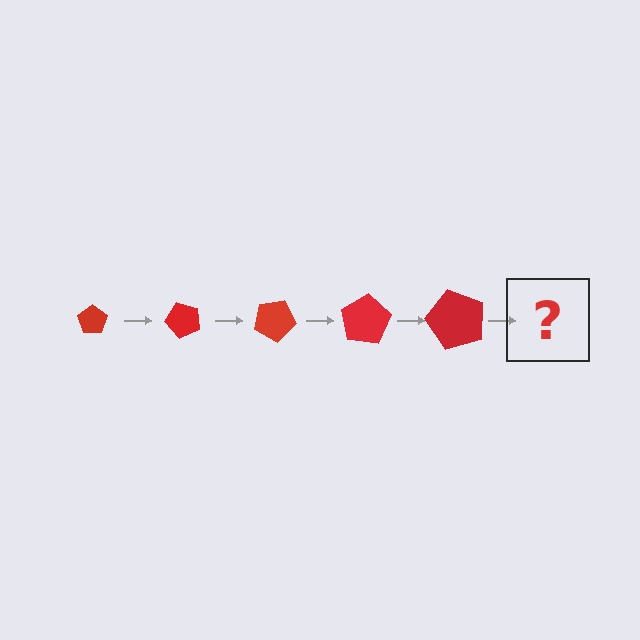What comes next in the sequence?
The next element should be a pentagon, larger than the previous one and rotated 250 degrees from the start.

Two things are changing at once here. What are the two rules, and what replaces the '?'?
The two rules are that the pentagon grows larger each step and it rotates 50 degrees each step. The '?' should be a pentagon, larger than the previous one and rotated 250 degrees from the start.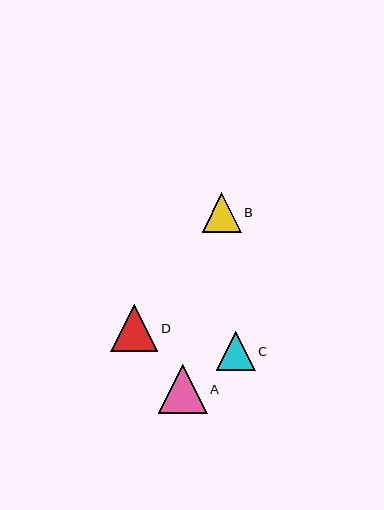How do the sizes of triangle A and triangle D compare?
Triangle A and triangle D are approximately the same size.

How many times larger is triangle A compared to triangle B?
Triangle A is approximately 1.2 times the size of triangle B.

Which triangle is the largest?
Triangle A is the largest with a size of approximately 49 pixels.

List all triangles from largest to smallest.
From largest to smallest: A, D, B, C.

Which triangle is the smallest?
Triangle C is the smallest with a size of approximately 39 pixels.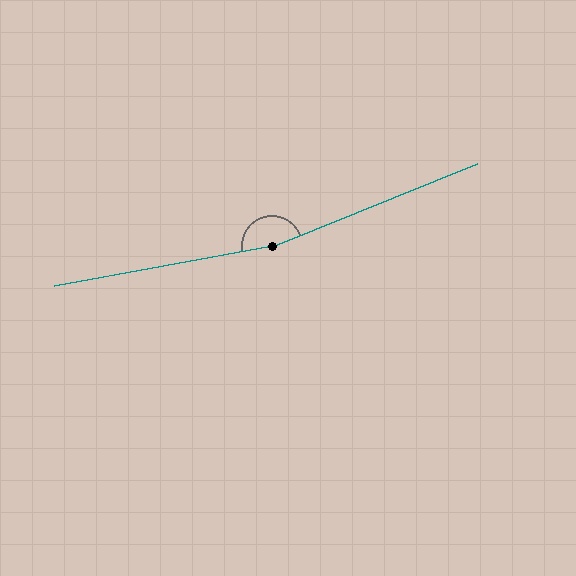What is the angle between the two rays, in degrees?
Approximately 168 degrees.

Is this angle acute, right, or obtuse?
It is obtuse.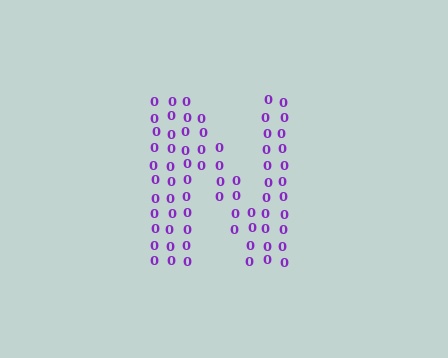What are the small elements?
The small elements are digit 0's.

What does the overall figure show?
The overall figure shows the letter N.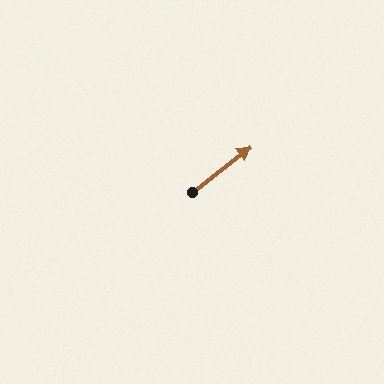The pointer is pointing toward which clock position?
Roughly 2 o'clock.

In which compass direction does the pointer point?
Northeast.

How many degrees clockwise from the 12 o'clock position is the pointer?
Approximately 52 degrees.